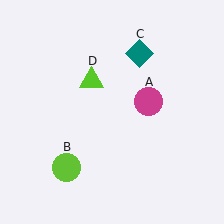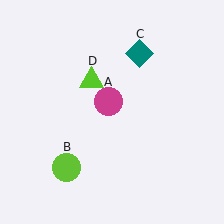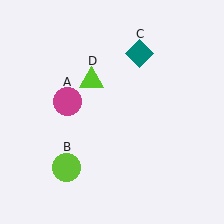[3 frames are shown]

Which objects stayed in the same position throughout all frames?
Lime circle (object B) and teal diamond (object C) and lime triangle (object D) remained stationary.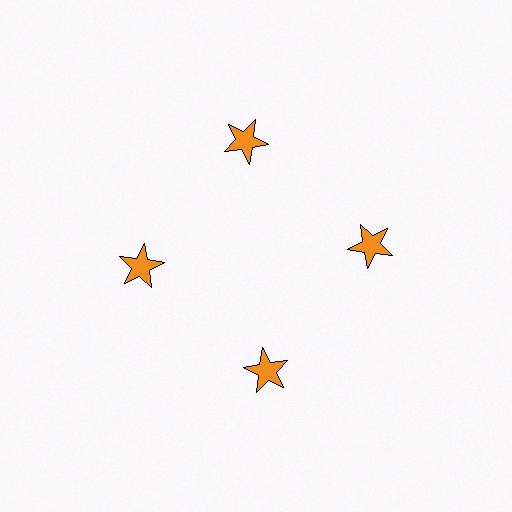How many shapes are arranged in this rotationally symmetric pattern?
There are 4 shapes, arranged in 4 groups of 1.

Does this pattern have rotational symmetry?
Yes, this pattern has 4-fold rotational symmetry. It looks the same after rotating 90 degrees around the center.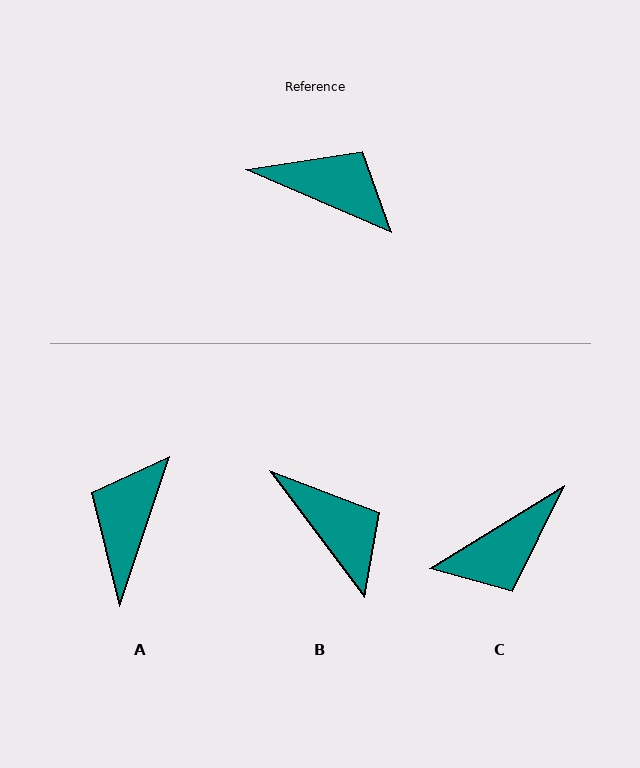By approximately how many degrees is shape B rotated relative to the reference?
Approximately 30 degrees clockwise.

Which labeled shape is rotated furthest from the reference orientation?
C, about 125 degrees away.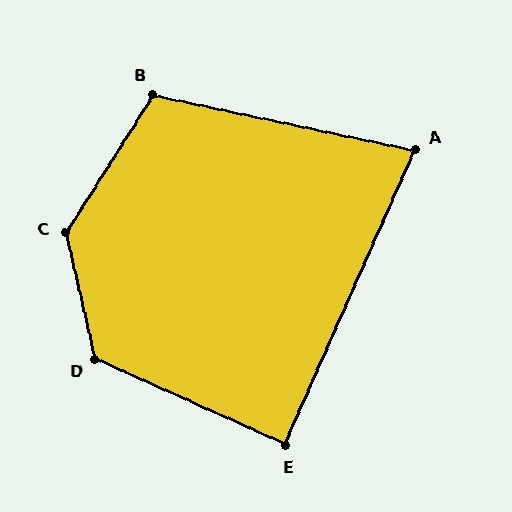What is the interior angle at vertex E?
Approximately 90 degrees (approximately right).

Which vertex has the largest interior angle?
C, at approximately 135 degrees.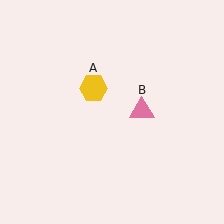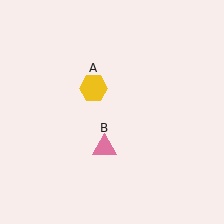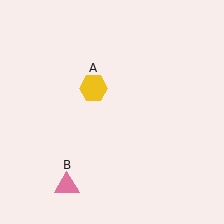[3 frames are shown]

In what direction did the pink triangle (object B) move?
The pink triangle (object B) moved down and to the left.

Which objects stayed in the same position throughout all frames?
Yellow hexagon (object A) remained stationary.